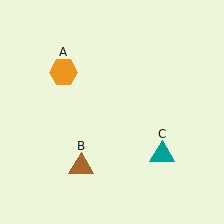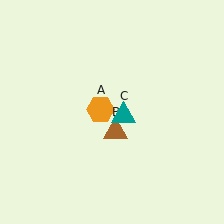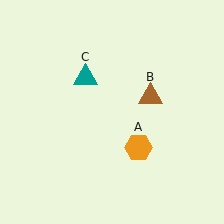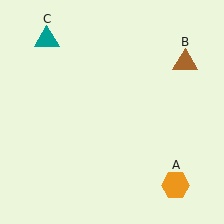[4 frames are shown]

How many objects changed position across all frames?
3 objects changed position: orange hexagon (object A), brown triangle (object B), teal triangle (object C).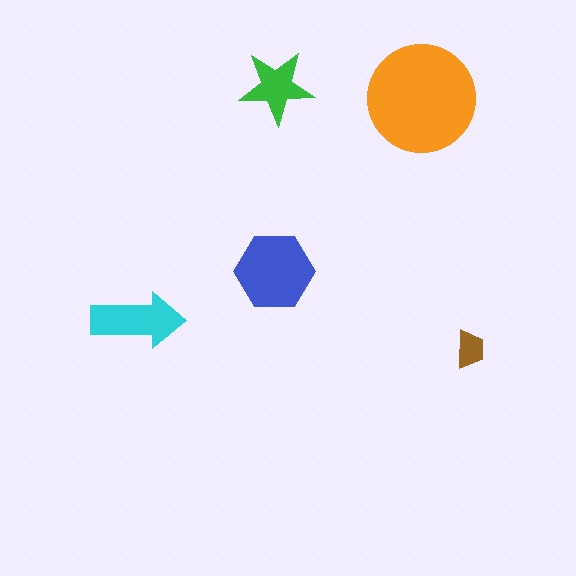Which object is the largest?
The orange circle.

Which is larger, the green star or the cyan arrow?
The cyan arrow.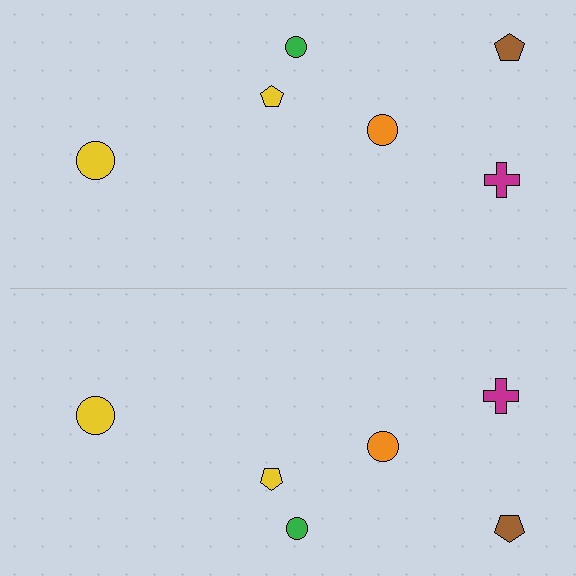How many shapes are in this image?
There are 12 shapes in this image.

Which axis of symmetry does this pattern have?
The pattern has a horizontal axis of symmetry running through the center of the image.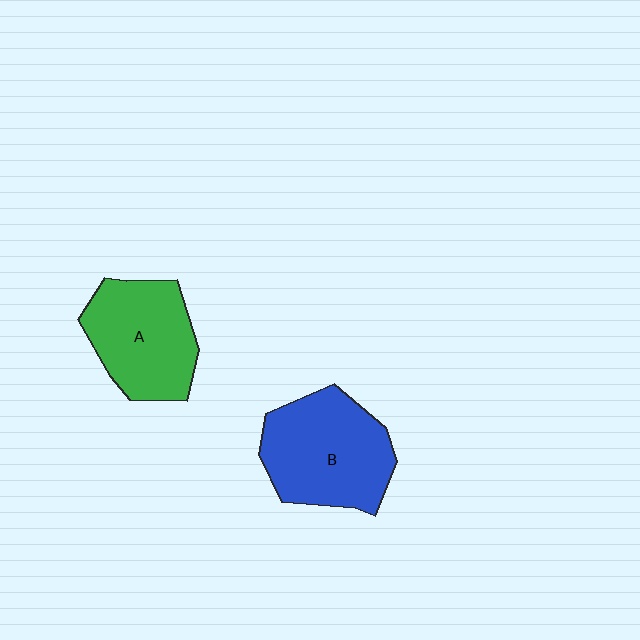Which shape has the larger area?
Shape B (blue).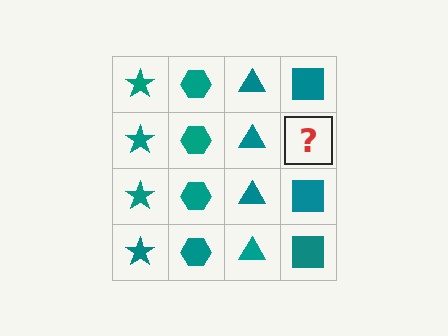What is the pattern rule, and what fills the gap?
The rule is that each column has a consistent shape. The gap should be filled with a teal square.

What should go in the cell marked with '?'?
The missing cell should contain a teal square.